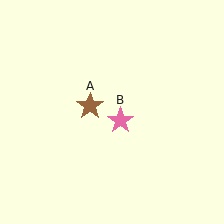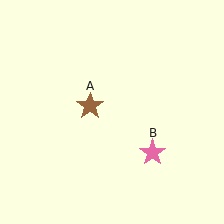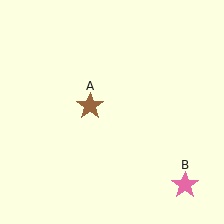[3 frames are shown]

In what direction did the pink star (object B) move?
The pink star (object B) moved down and to the right.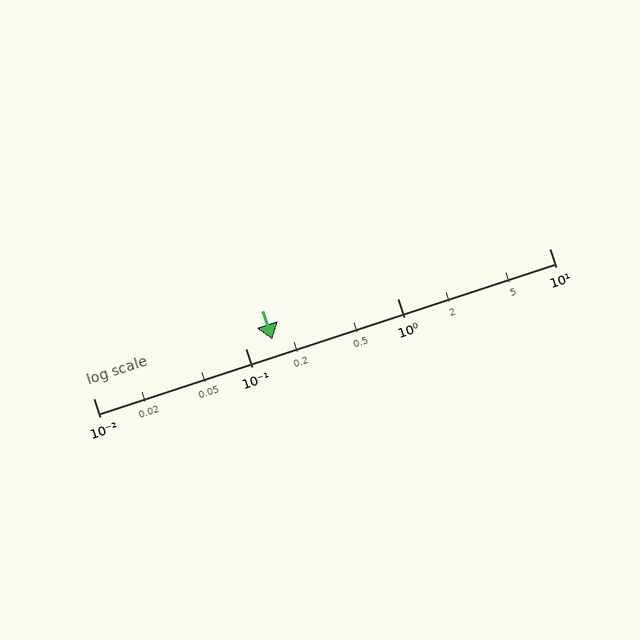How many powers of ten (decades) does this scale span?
The scale spans 3 decades, from 0.01 to 10.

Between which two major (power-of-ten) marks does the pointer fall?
The pointer is between 0.1 and 1.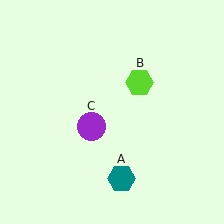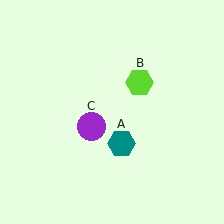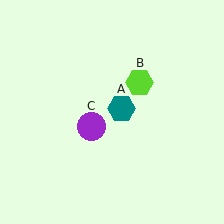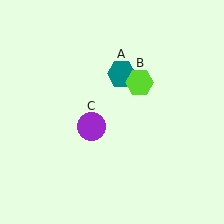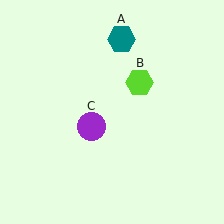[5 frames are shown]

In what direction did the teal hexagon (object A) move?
The teal hexagon (object A) moved up.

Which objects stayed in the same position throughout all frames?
Lime hexagon (object B) and purple circle (object C) remained stationary.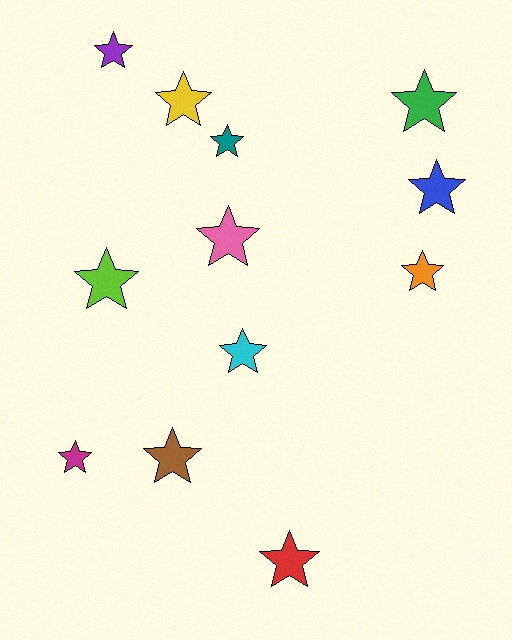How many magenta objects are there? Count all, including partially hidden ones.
There is 1 magenta object.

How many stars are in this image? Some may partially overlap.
There are 12 stars.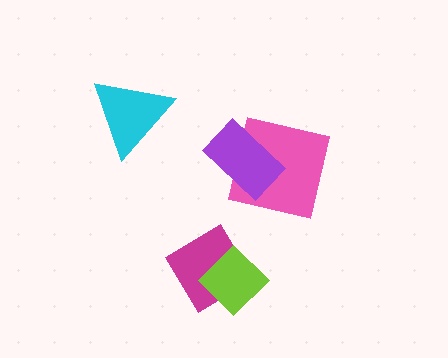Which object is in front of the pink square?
The purple rectangle is in front of the pink square.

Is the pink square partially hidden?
Yes, it is partially covered by another shape.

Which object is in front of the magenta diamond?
The lime diamond is in front of the magenta diamond.